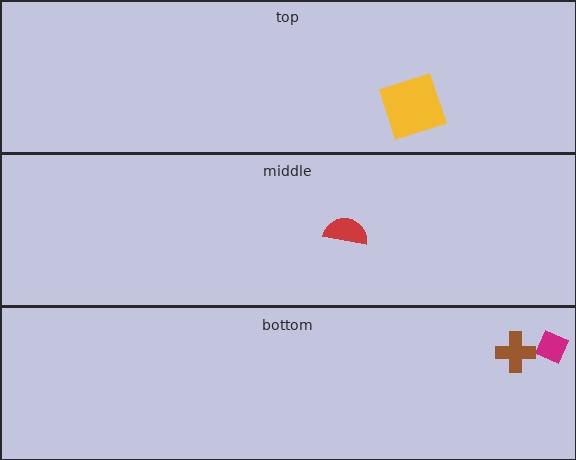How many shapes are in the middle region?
1.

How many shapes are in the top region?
1.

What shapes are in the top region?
The yellow square.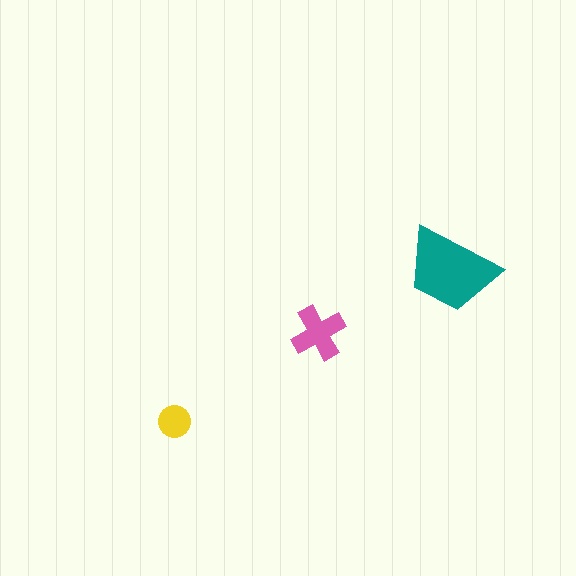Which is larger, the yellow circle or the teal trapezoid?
The teal trapezoid.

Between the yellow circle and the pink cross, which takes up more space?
The pink cross.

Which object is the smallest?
The yellow circle.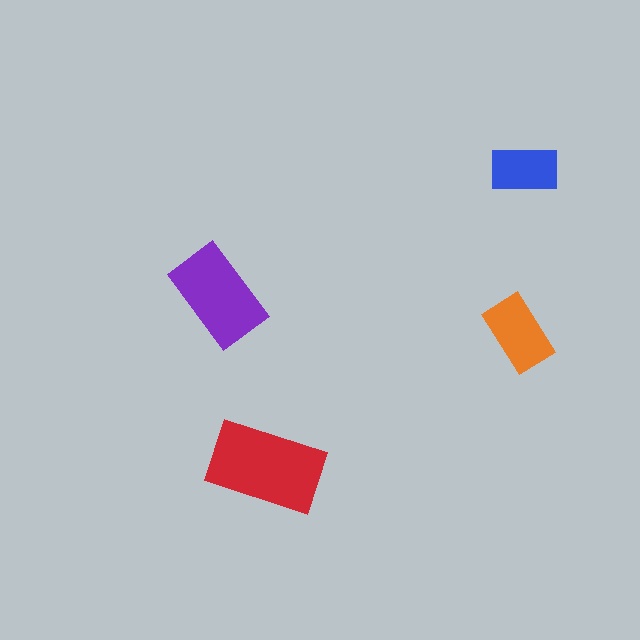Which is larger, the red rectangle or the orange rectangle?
The red one.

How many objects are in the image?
There are 4 objects in the image.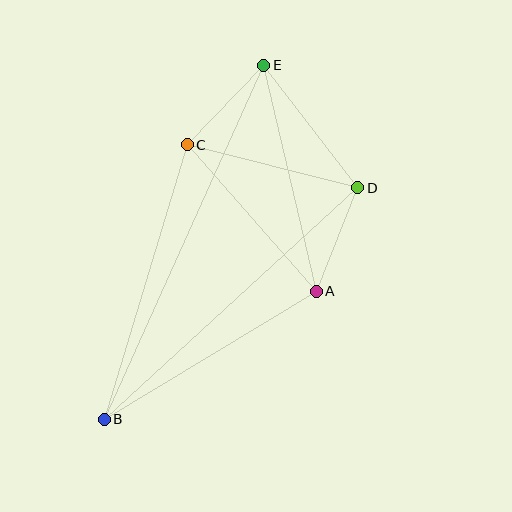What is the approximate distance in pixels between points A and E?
The distance between A and E is approximately 232 pixels.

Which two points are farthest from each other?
Points B and E are farthest from each other.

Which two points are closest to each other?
Points C and E are closest to each other.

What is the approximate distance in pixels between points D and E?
The distance between D and E is approximately 154 pixels.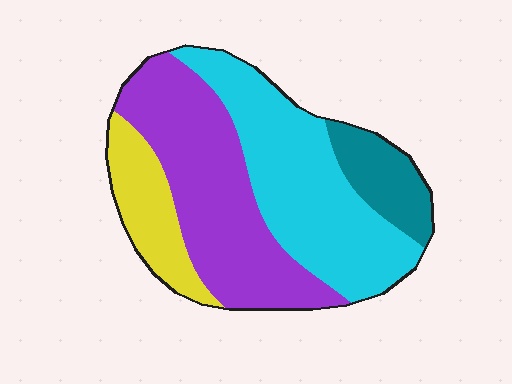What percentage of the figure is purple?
Purple takes up about three eighths (3/8) of the figure.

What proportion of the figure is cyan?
Cyan takes up about three eighths (3/8) of the figure.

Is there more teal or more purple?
Purple.